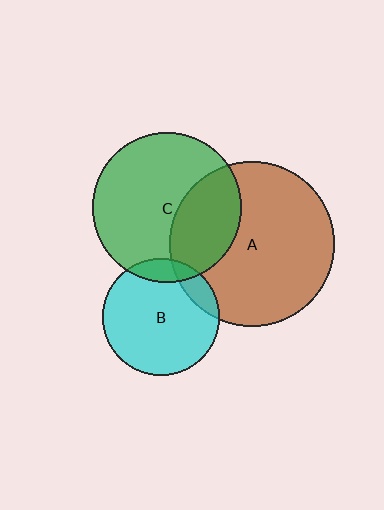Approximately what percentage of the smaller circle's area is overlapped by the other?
Approximately 10%.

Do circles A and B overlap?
Yes.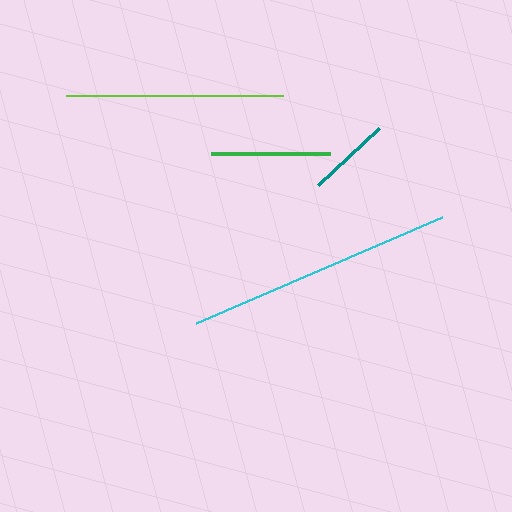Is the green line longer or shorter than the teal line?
The green line is longer than the teal line.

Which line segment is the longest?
The cyan line is the longest at approximately 267 pixels.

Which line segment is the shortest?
The teal line is the shortest at approximately 84 pixels.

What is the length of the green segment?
The green segment is approximately 119 pixels long.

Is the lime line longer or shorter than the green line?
The lime line is longer than the green line.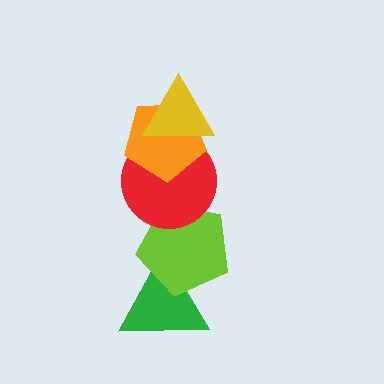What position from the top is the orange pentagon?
The orange pentagon is 2nd from the top.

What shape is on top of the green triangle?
The lime pentagon is on top of the green triangle.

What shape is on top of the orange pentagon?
The yellow triangle is on top of the orange pentagon.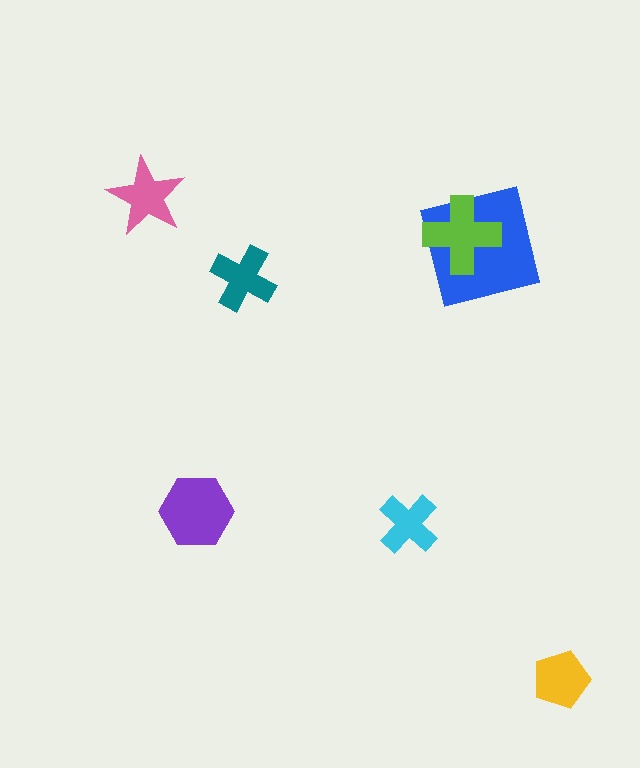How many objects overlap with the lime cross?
1 object overlaps with the lime cross.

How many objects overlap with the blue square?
1 object overlaps with the blue square.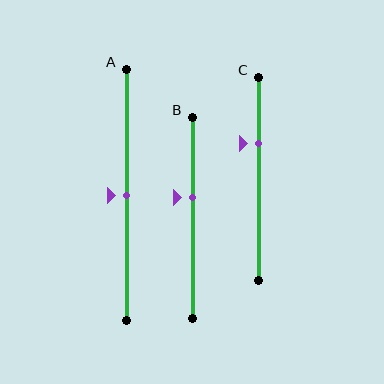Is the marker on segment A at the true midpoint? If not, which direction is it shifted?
Yes, the marker on segment A is at the true midpoint.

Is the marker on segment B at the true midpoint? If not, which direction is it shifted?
No, the marker on segment B is shifted upward by about 10% of the segment length.